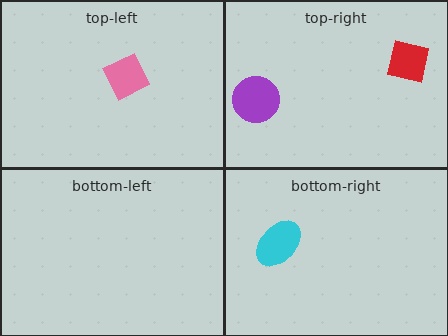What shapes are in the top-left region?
The pink square.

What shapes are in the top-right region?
The purple circle, the red square.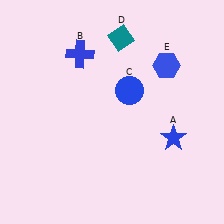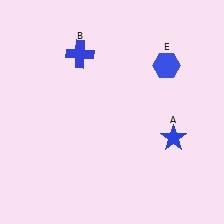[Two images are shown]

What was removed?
The teal diamond (D), the blue circle (C) were removed in Image 2.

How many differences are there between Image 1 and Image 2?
There are 2 differences between the two images.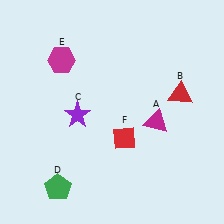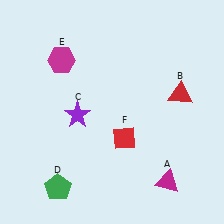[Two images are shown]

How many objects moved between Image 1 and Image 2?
1 object moved between the two images.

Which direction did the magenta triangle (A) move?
The magenta triangle (A) moved down.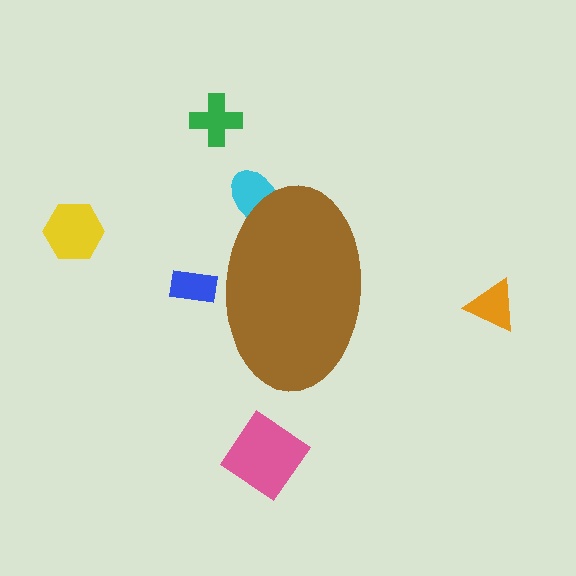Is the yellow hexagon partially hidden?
No, the yellow hexagon is fully visible.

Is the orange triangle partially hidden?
No, the orange triangle is fully visible.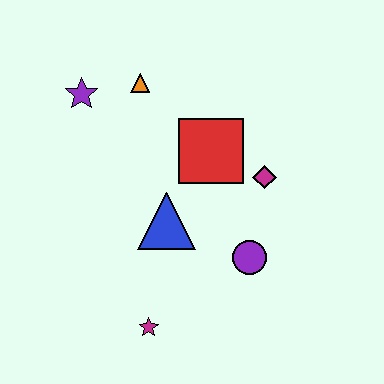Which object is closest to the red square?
The magenta diamond is closest to the red square.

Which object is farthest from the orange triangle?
The magenta star is farthest from the orange triangle.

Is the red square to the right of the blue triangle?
Yes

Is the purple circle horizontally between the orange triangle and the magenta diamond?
Yes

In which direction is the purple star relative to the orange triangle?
The purple star is to the left of the orange triangle.